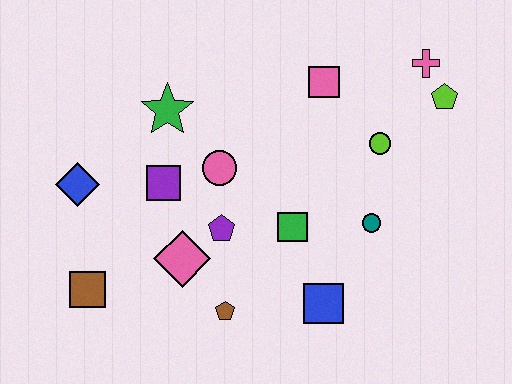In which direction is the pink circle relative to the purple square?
The pink circle is to the right of the purple square.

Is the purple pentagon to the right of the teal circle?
No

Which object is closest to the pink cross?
The lime pentagon is closest to the pink cross.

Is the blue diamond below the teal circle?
No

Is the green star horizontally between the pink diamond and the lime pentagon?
No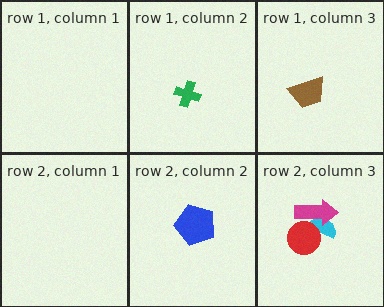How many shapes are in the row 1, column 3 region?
1.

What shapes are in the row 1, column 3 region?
The brown trapezoid.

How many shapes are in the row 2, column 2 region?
1.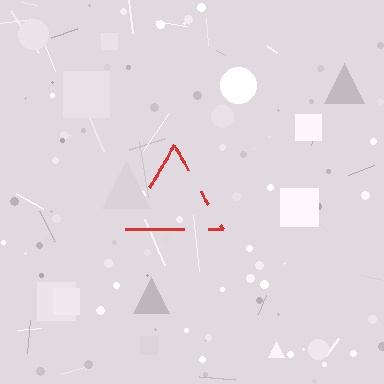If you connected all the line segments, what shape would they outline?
They would outline a triangle.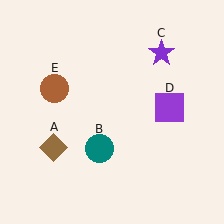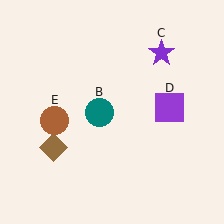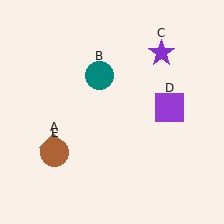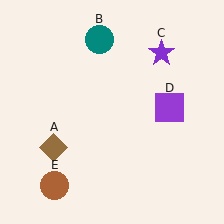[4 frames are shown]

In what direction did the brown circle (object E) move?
The brown circle (object E) moved down.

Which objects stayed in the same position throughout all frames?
Brown diamond (object A) and purple star (object C) and purple square (object D) remained stationary.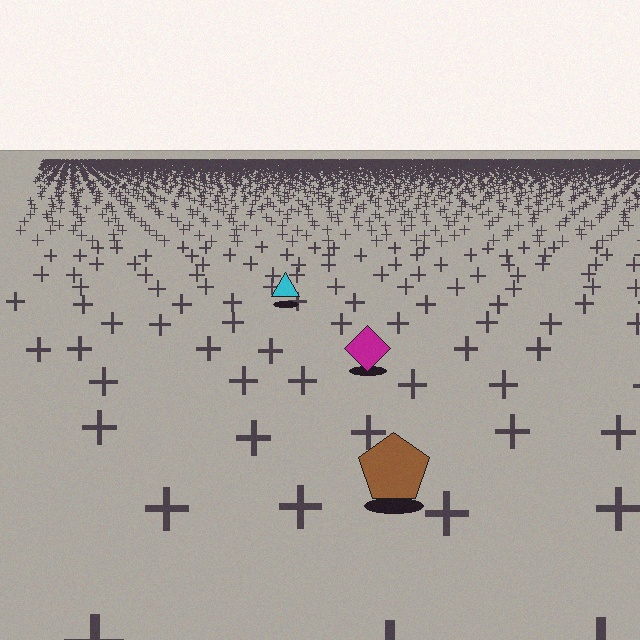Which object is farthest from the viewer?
The cyan triangle is farthest from the viewer. It appears smaller and the ground texture around it is denser.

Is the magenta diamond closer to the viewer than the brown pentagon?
No. The brown pentagon is closer — you can tell from the texture gradient: the ground texture is coarser near it.